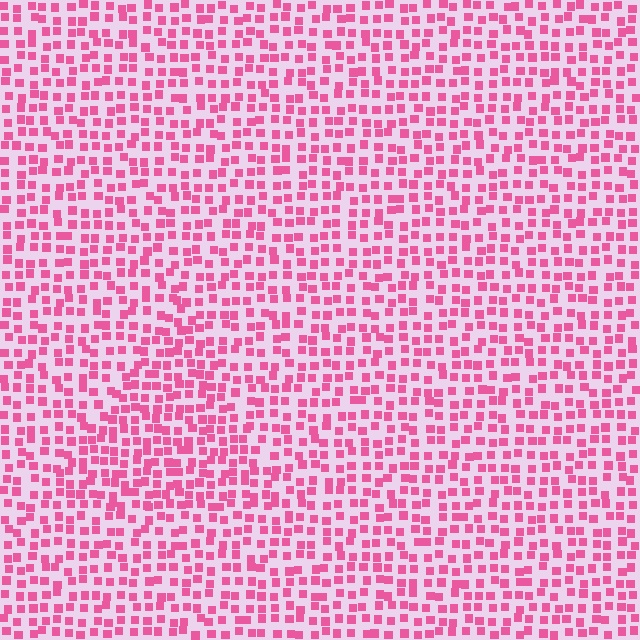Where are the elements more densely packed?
The elements are more densely packed inside the triangle boundary.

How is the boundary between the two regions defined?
The boundary is defined by a change in element density (approximately 1.4x ratio). All elements are the same color, size, and shape.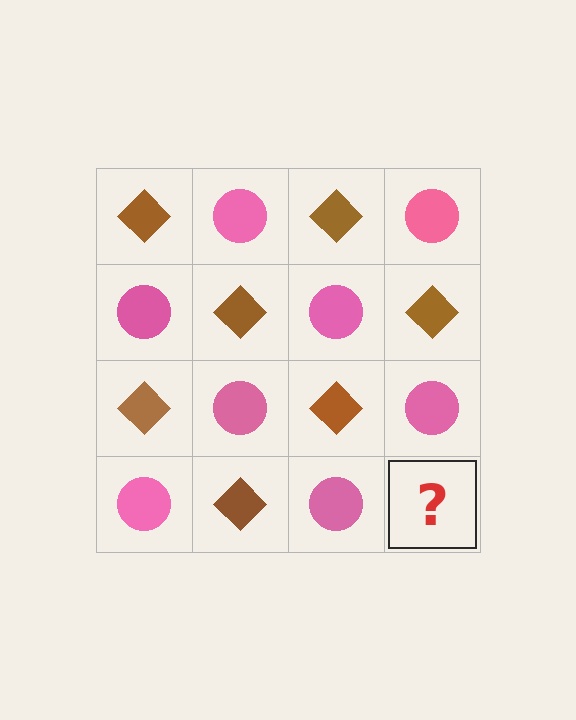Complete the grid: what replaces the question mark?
The question mark should be replaced with a brown diamond.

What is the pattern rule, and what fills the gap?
The rule is that it alternates brown diamond and pink circle in a checkerboard pattern. The gap should be filled with a brown diamond.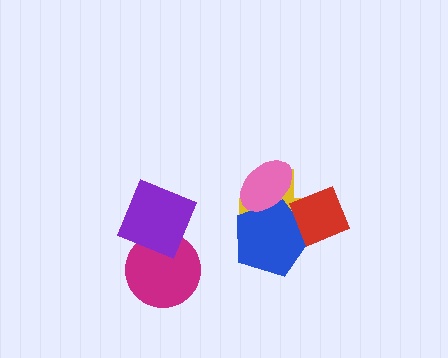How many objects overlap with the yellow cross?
3 objects overlap with the yellow cross.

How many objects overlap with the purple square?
1 object overlaps with the purple square.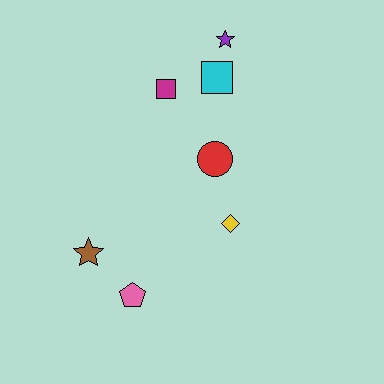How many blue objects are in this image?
There are no blue objects.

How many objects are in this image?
There are 7 objects.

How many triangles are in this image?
There are no triangles.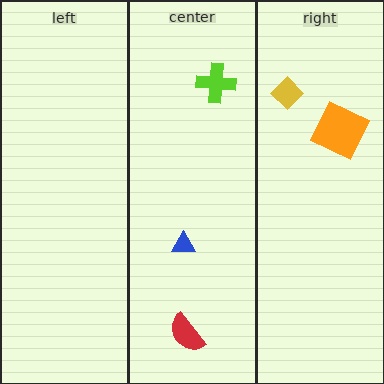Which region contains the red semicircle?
The center region.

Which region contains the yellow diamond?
The right region.